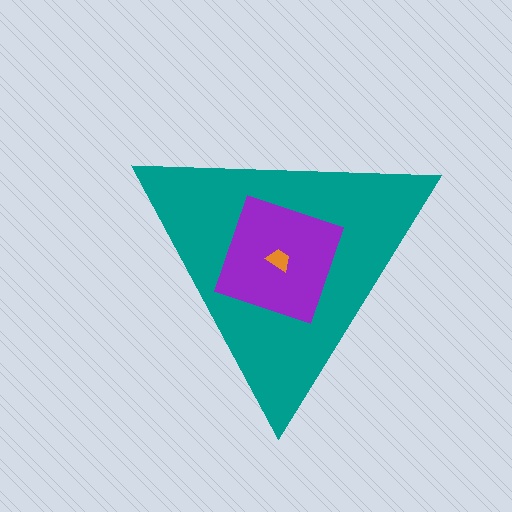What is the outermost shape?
The teal triangle.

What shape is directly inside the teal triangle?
The purple square.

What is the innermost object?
The orange trapezoid.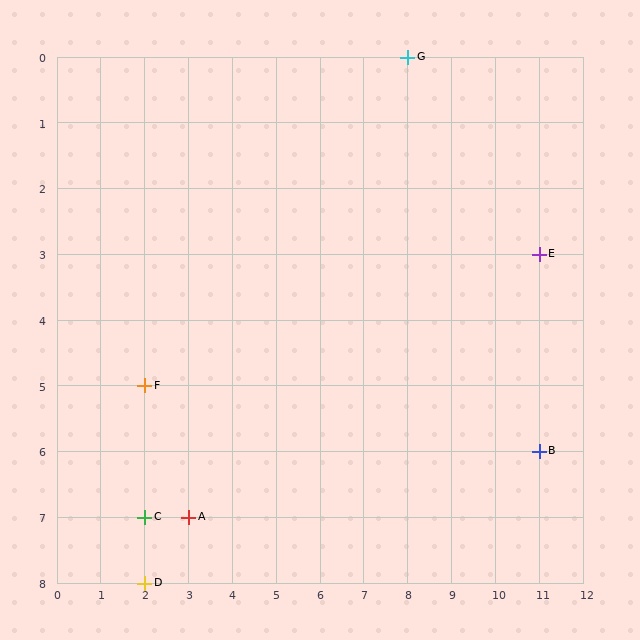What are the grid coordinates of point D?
Point D is at grid coordinates (2, 8).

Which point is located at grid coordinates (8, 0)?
Point G is at (8, 0).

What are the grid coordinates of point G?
Point G is at grid coordinates (8, 0).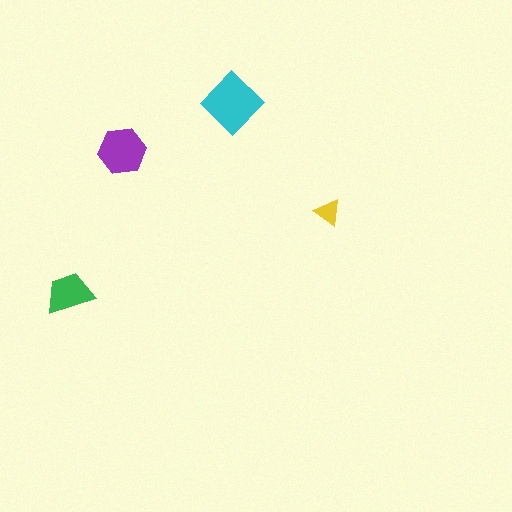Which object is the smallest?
The yellow triangle.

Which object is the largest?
The cyan diamond.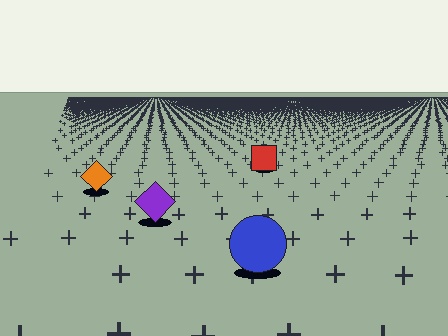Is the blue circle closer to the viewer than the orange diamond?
Yes. The blue circle is closer — you can tell from the texture gradient: the ground texture is coarser near it.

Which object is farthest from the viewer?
The red square is farthest from the viewer. It appears smaller and the ground texture around it is denser.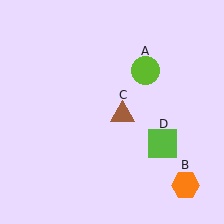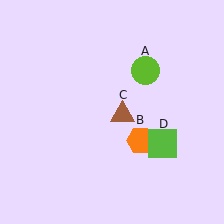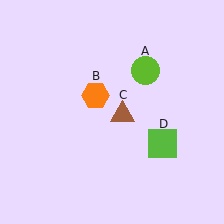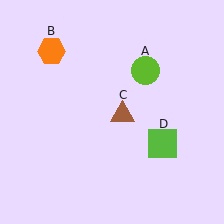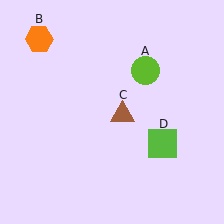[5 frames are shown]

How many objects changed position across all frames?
1 object changed position: orange hexagon (object B).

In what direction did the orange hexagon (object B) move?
The orange hexagon (object B) moved up and to the left.